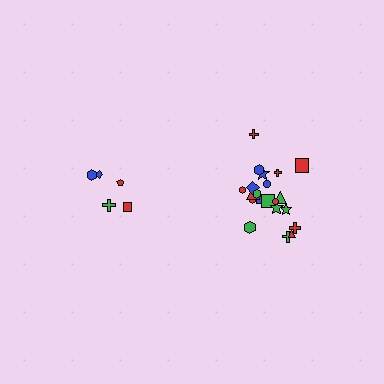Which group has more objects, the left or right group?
The right group.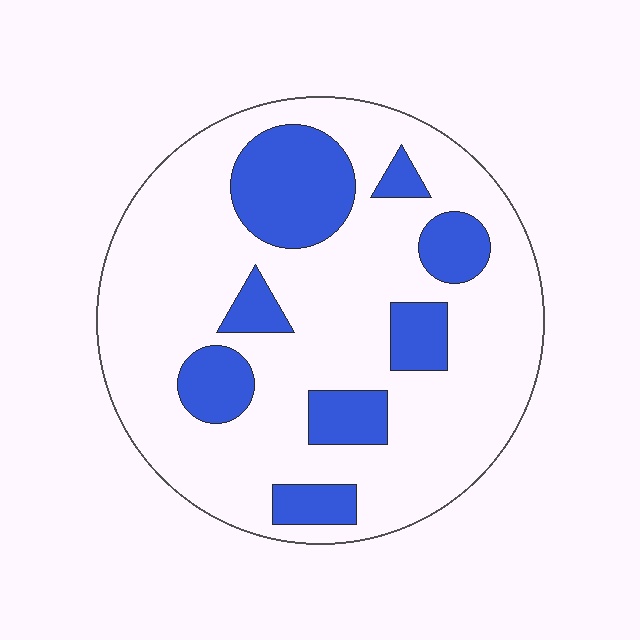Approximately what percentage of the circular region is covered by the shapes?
Approximately 25%.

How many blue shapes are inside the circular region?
8.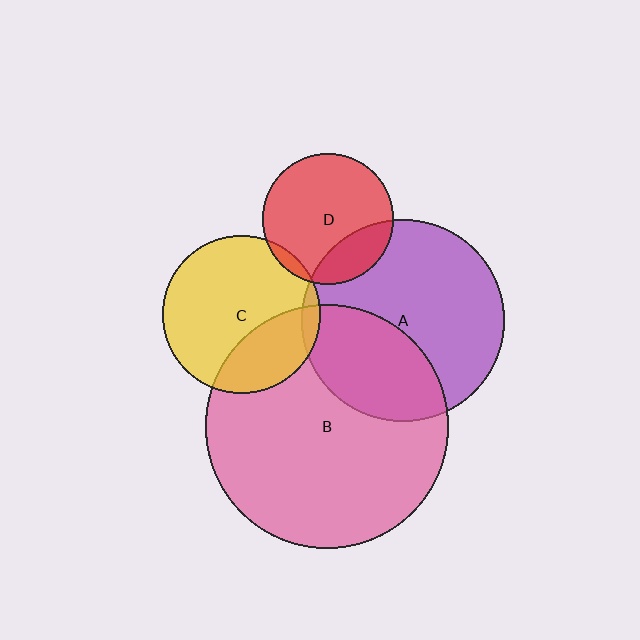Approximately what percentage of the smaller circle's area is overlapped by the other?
Approximately 5%.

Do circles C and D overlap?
Yes.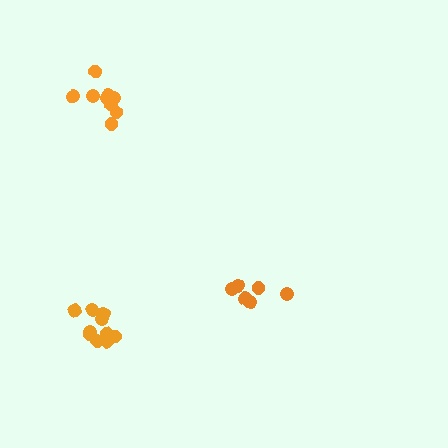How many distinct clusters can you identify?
There are 3 distinct clusters.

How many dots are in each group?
Group 1: 6 dots, Group 2: 9 dots, Group 3: 11 dots (26 total).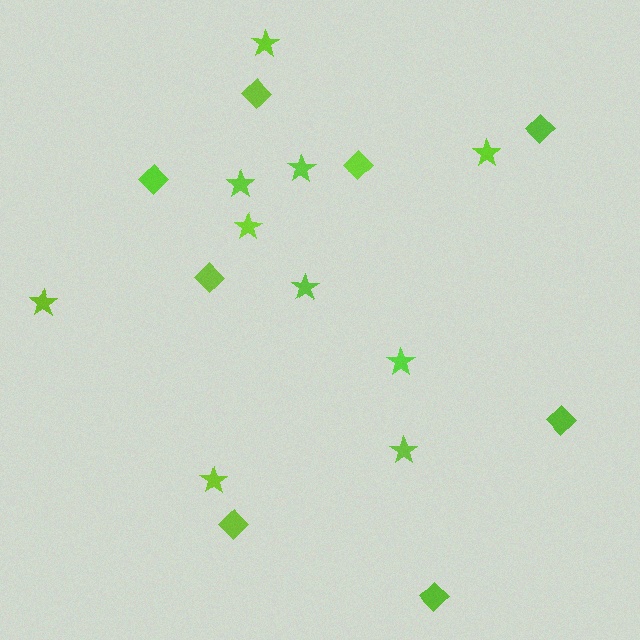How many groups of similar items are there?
There are 2 groups: one group of diamonds (8) and one group of stars (10).